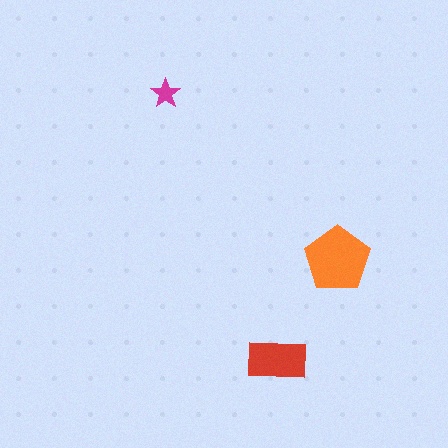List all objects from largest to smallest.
The orange pentagon, the red rectangle, the magenta star.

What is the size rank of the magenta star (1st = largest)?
3rd.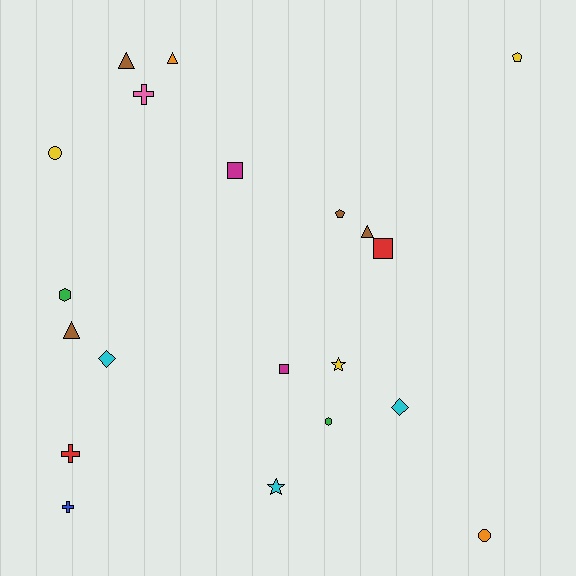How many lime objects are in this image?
There are no lime objects.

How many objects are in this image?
There are 20 objects.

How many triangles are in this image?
There are 4 triangles.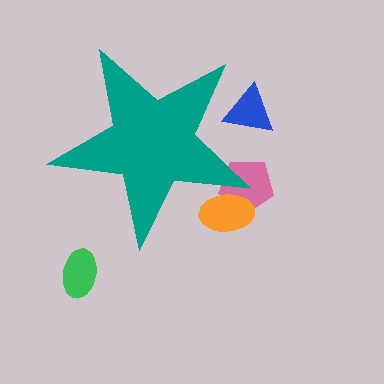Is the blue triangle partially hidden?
Yes, the blue triangle is partially hidden behind the teal star.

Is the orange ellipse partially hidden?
Yes, the orange ellipse is partially hidden behind the teal star.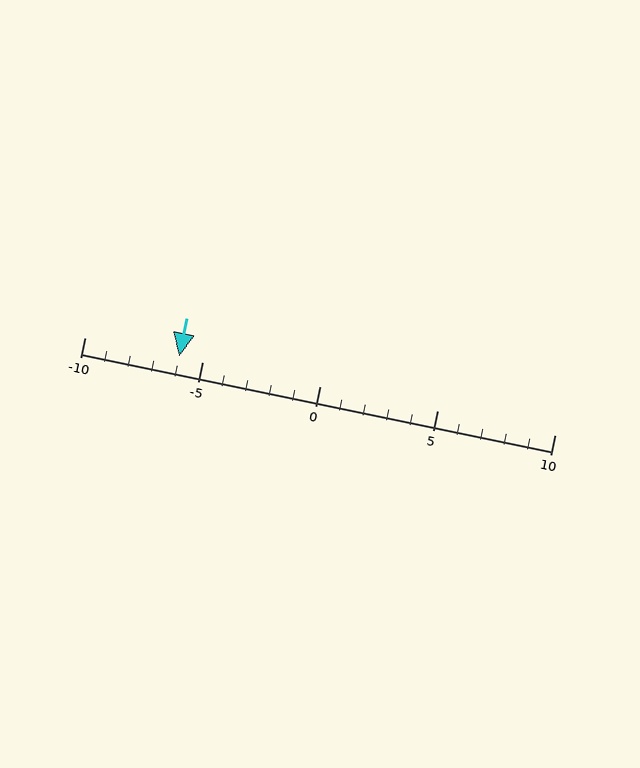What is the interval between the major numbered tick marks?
The major tick marks are spaced 5 units apart.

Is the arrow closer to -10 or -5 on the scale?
The arrow is closer to -5.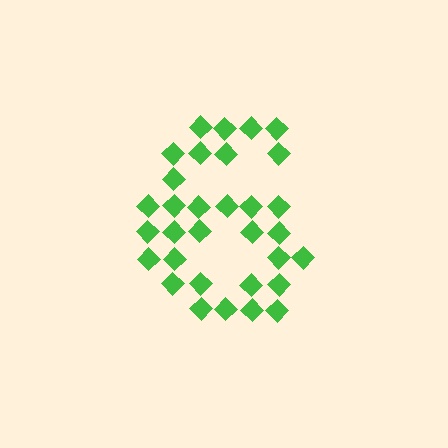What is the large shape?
The large shape is the digit 6.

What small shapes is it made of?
It is made of small diamonds.